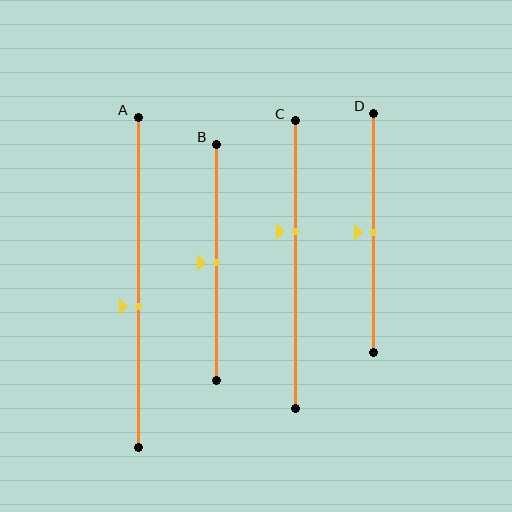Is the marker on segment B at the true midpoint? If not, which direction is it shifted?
Yes, the marker on segment B is at the true midpoint.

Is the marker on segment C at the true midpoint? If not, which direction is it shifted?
No, the marker on segment C is shifted upward by about 12% of the segment length.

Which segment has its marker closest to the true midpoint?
Segment B has its marker closest to the true midpoint.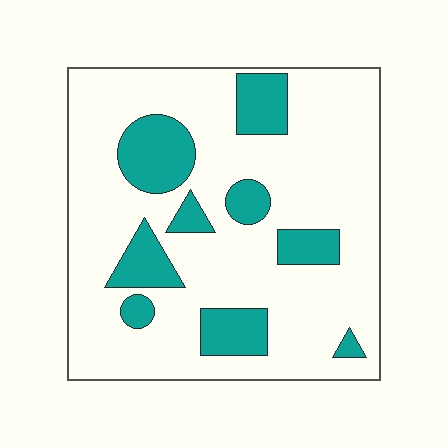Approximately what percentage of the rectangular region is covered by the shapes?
Approximately 20%.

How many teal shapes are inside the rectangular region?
9.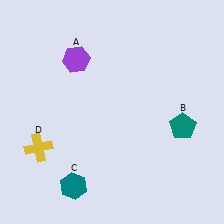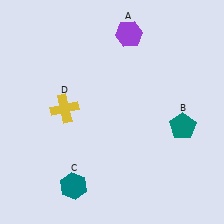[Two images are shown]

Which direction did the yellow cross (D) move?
The yellow cross (D) moved up.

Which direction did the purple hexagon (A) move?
The purple hexagon (A) moved right.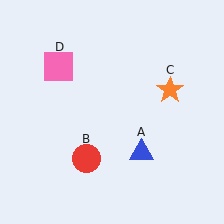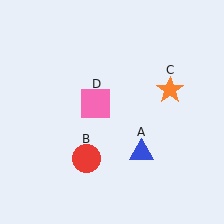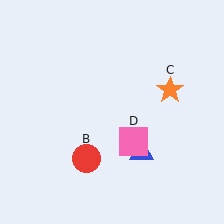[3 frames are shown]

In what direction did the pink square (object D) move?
The pink square (object D) moved down and to the right.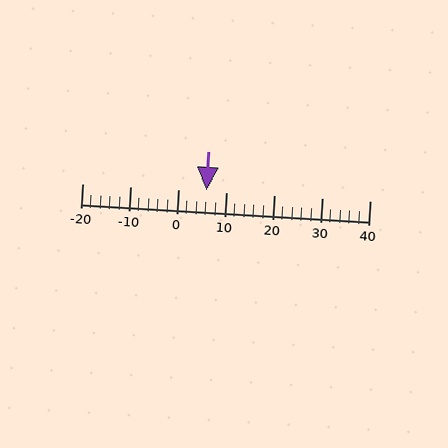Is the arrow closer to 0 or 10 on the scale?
The arrow is closer to 10.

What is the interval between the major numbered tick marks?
The major tick marks are spaced 10 units apart.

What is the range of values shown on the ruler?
The ruler shows values from -20 to 40.